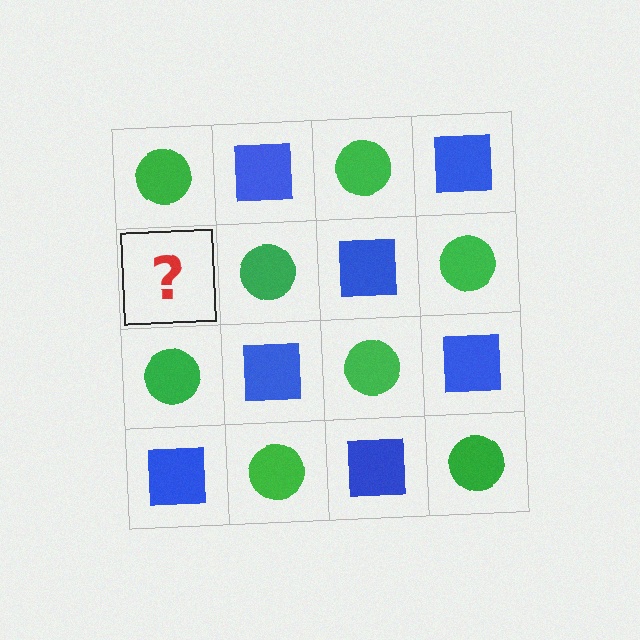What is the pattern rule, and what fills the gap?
The rule is that it alternates green circle and blue square in a checkerboard pattern. The gap should be filled with a blue square.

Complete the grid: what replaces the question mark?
The question mark should be replaced with a blue square.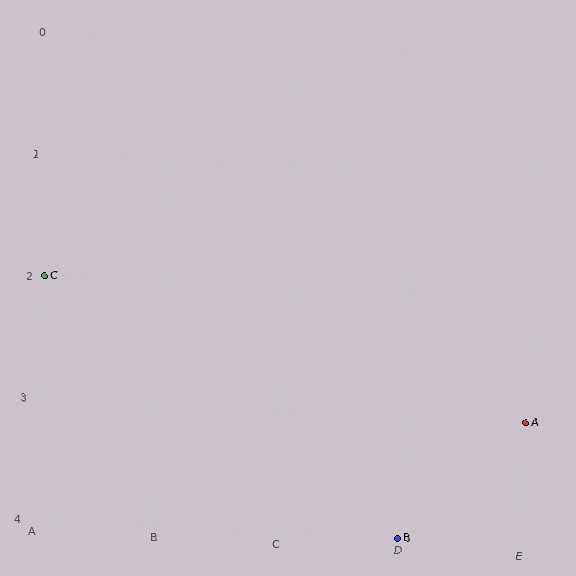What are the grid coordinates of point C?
Point C is at grid coordinates (A, 2).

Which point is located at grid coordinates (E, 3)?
Point A is at (E, 3).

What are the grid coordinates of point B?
Point B is at grid coordinates (D, 4).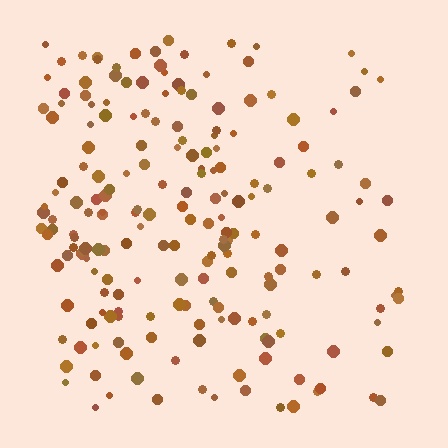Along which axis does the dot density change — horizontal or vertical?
Horizontal.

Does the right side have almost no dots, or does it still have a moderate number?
Still a moderate number, just noticeably fewer than the left.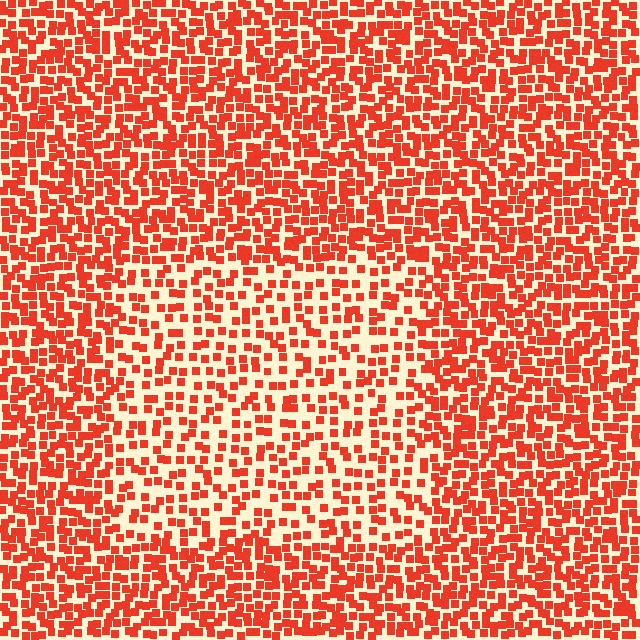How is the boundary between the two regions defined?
The boundary is defined by a change in element density (approximately 1.8x ratio). All elements are the same color, size, and shape.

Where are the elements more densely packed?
The elements are more densely packed outside the rectangle boundary.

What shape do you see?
I see a rectangle.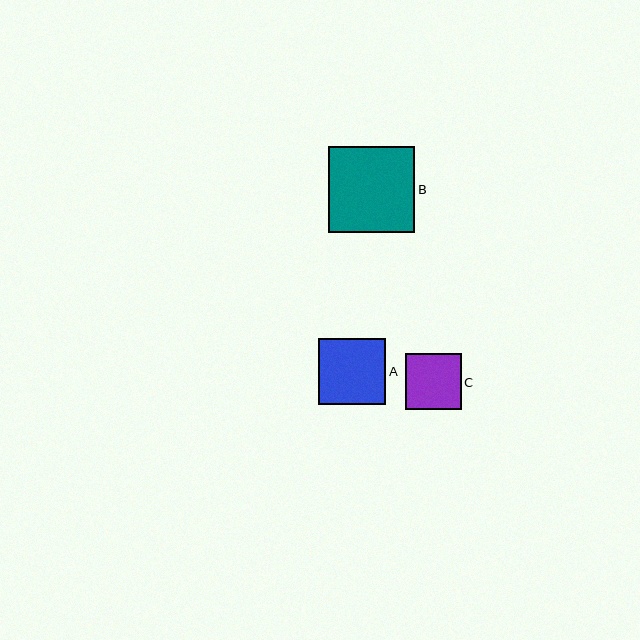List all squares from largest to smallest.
From largest to smallest: B, A, C.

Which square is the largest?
Square B is the largest with a size of approximately 86 pixels.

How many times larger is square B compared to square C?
Square B is approximately 1.5 times the size of square C.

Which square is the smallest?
Square C is the smallest with a size of approximately 56 pixels.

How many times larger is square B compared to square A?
Square B is approximately 1.3 times the size of square A.